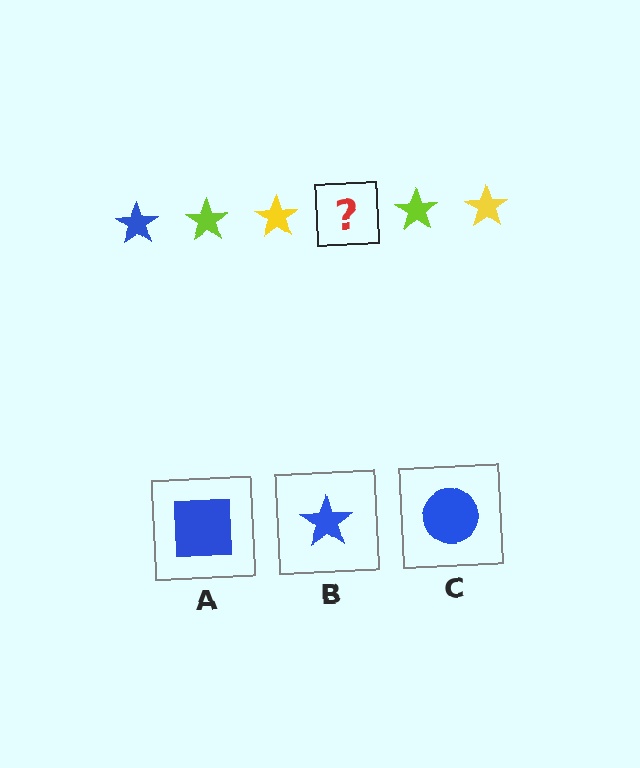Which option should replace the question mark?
Option B.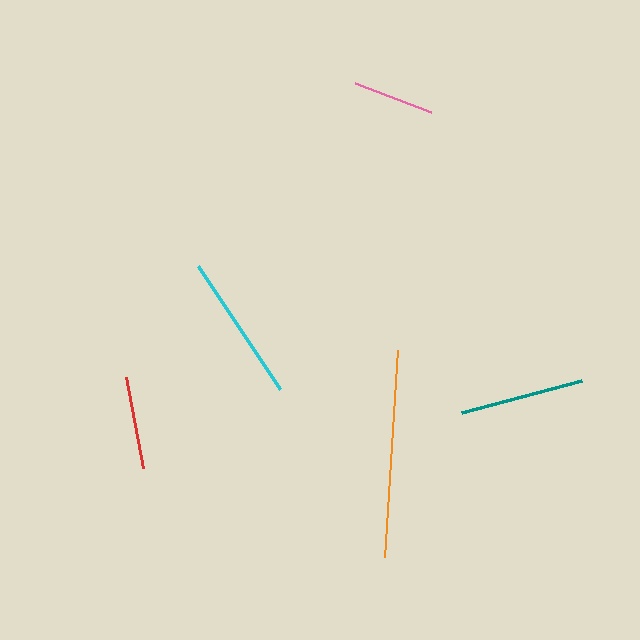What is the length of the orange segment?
The orange segment is approximately 207 pixels long.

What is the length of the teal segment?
The teal segment is approximately 124 pixels long.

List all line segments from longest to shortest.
From longest to shortest: orange, cyan, teal, red, pink.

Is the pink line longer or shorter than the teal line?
The teal line is longer than the pink line.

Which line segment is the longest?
The orange line is the longest at approximately 207 pixels.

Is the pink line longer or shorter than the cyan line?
The cyan line is longer than the pink line.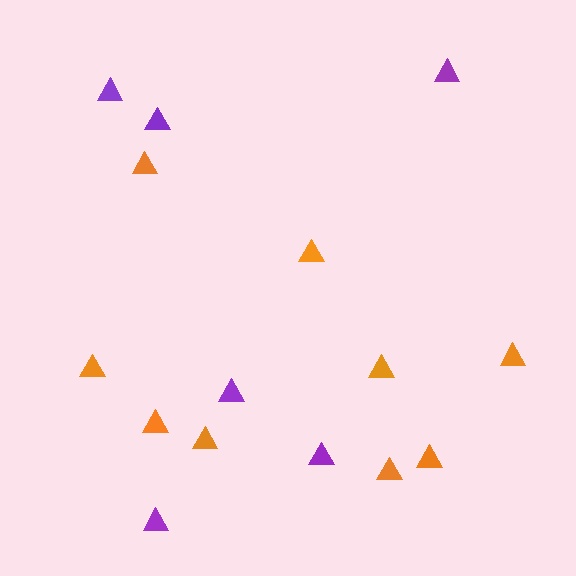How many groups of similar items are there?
There are 2 groups: one group of orange triangles (9) and one group of purple triangles (6).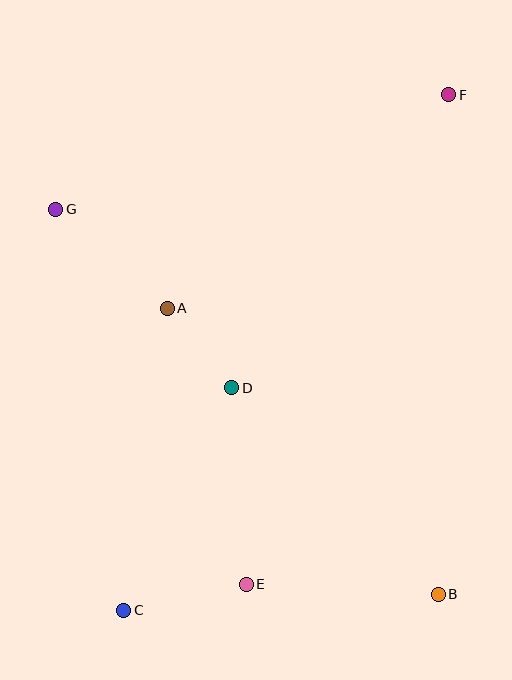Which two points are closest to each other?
Points A and D are closest to each other.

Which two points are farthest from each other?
Points C and F are farthest from each other.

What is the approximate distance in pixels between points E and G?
The distance between E and G is approximately 420 pixels.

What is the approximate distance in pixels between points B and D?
The distance between B and D is approximately 292 pixels.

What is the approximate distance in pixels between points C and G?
The distance between C and G is approximately 407 pixels.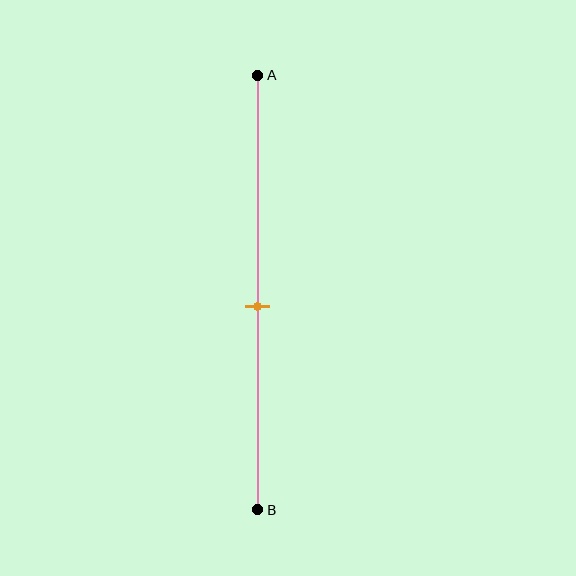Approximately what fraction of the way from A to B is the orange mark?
The orange mark is approximately 55% of the way from A to B.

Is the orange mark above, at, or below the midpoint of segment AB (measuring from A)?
The orange mark is below the midpoint of segment AB.